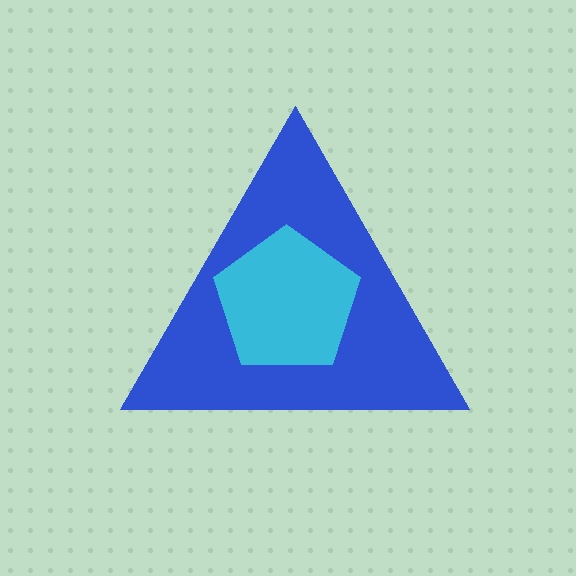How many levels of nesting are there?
2.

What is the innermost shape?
The cyan pentagon.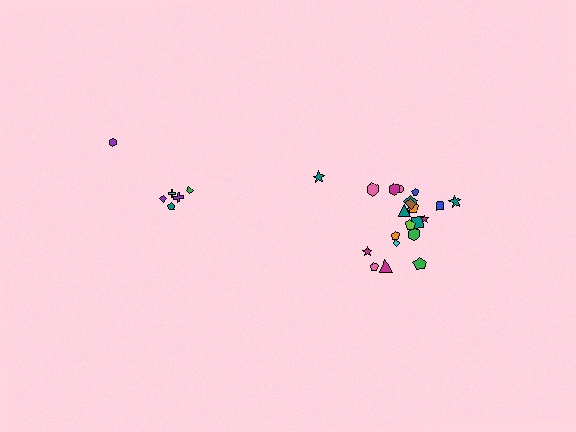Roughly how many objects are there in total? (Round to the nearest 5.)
Roughly 30 objects in total.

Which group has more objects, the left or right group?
The right group.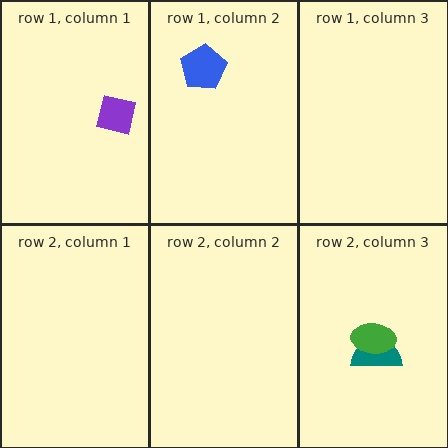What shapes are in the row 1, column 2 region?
The blue pentagon.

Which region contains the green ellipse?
The row 2, column 3 region.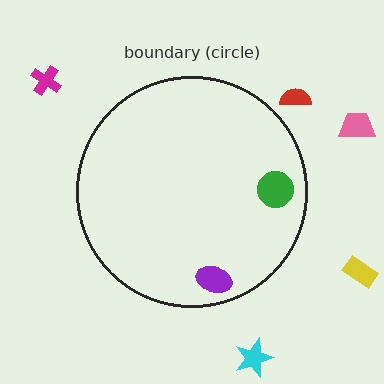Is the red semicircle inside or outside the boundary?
Outside.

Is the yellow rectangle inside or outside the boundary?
Outside.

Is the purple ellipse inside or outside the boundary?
Inside.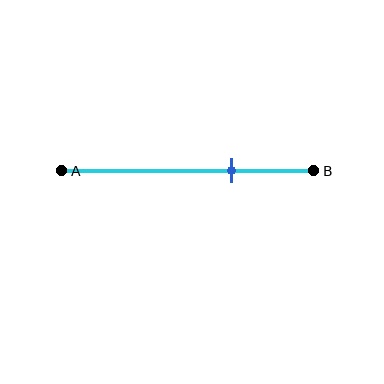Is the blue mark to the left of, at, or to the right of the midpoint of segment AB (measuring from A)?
The blue mark is to the right of the midpoint of segment AB.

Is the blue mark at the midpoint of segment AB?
No, the mark is at about 65% from A, not at the 50% midpoint.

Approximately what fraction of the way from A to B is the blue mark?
The blue mark is approximately 65% of the way from A to B.